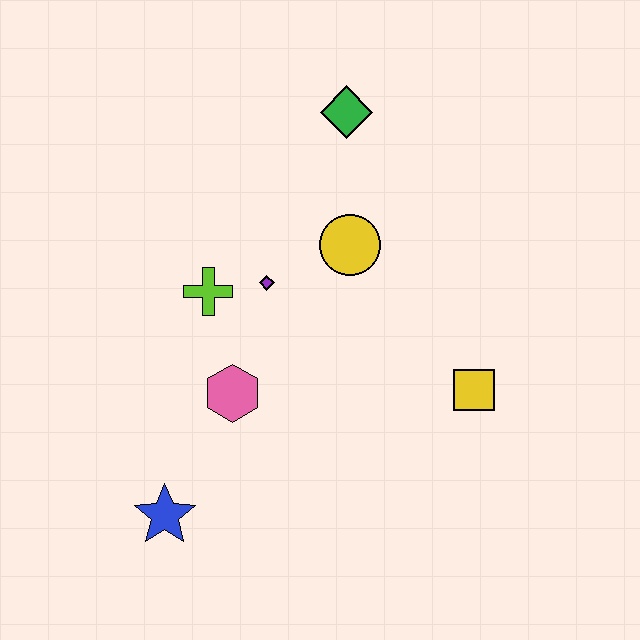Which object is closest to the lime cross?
The purple diamond is closest to the lime cross.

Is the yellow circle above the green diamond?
No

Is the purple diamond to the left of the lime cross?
No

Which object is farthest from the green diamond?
The blue star is farthest from the green diamond.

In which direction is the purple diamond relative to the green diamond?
The purple diamond is below the green diamond.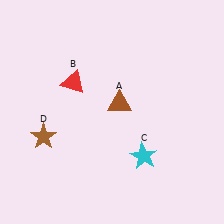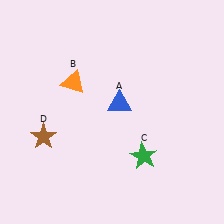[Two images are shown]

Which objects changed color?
A changed from brown to blue. B changed from red to orange. C changed from cyan to green.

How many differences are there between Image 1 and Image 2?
There are 3 differences between the two images.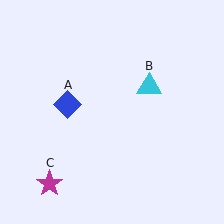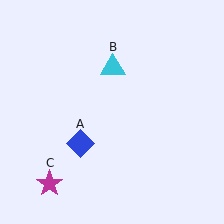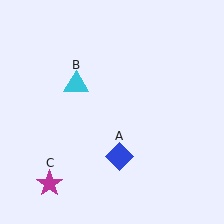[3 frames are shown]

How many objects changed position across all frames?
2 objects changed position: blue diamond (object A), cyan triangle (object B).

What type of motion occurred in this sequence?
The blue diamond (object A), cyan triangle (object B) rotated counterclockwise around the center of the scene.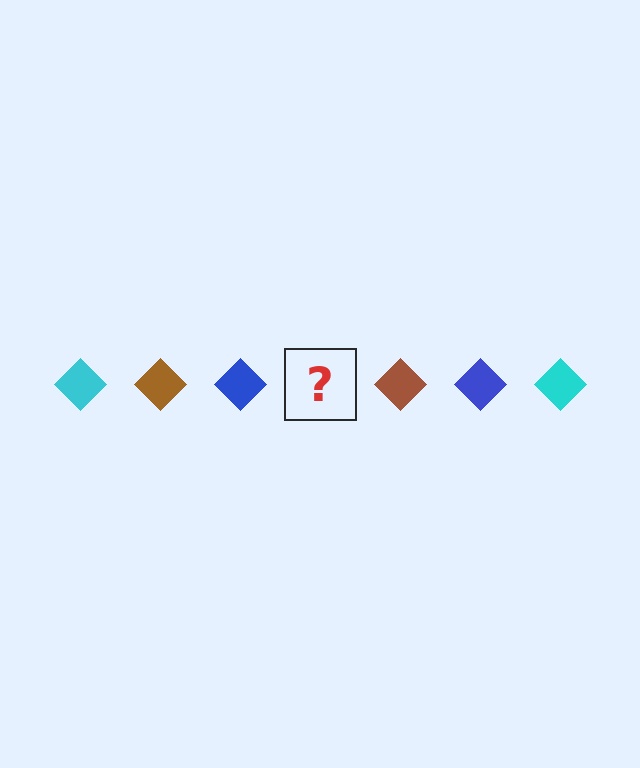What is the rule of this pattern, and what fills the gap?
The rule is that the pattern cycles through cyan, brown, blue diamonds. The gap should be filled with a cyan diamond.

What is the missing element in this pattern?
The missing element is a cyan diamond.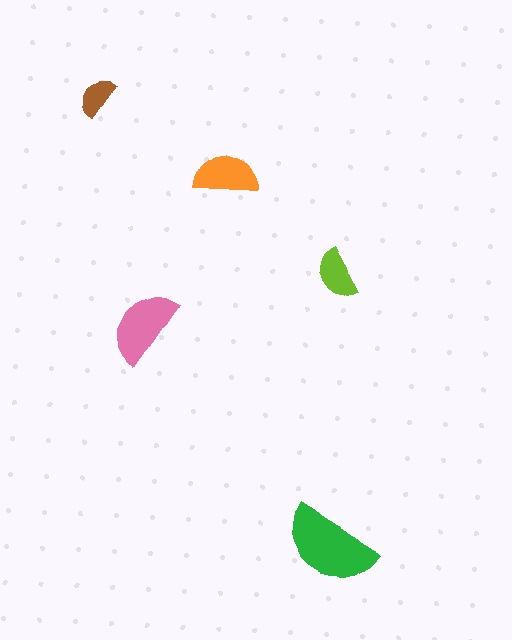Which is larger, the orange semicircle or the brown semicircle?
The orange one.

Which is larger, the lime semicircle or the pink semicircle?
The pink one.